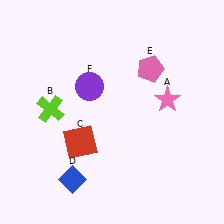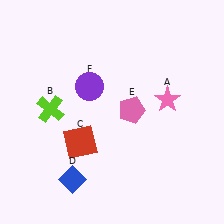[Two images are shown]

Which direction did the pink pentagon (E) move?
The pink pentagon (E) moved down.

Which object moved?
The pink pentagon (E) moved down.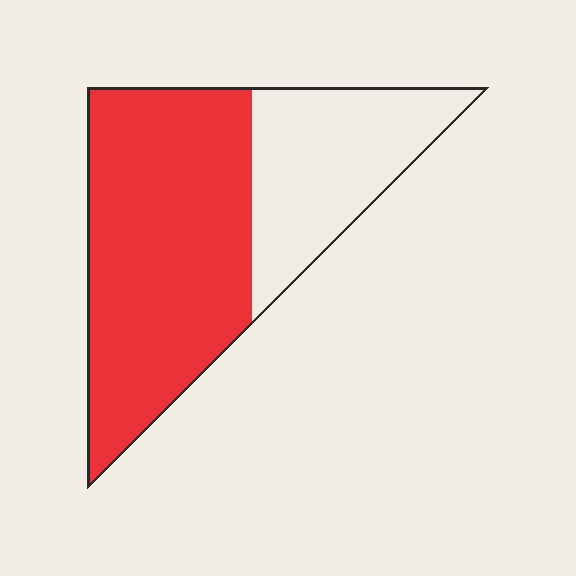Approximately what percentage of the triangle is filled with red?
Approximately 65%.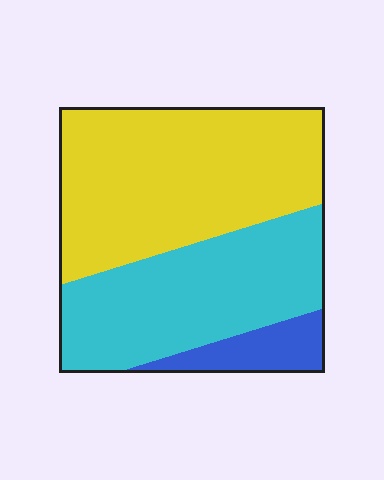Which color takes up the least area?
Blue, at roughly 10%.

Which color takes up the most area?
Yellow, at roughly 50%.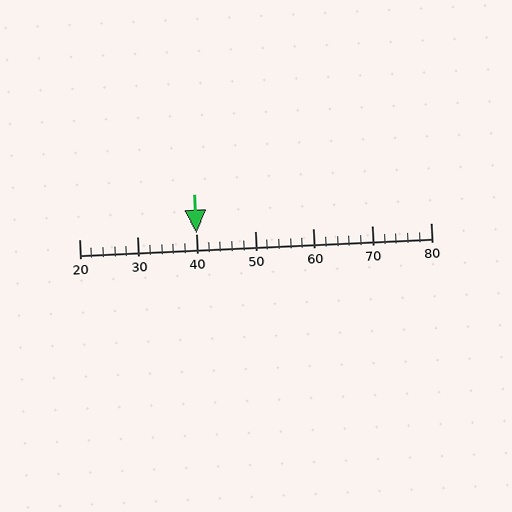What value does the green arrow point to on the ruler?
The green arrow points to approximately 40.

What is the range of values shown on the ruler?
The ruler shows values from 20 to 80.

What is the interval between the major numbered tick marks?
The major tick marks are spaced 10 units apart.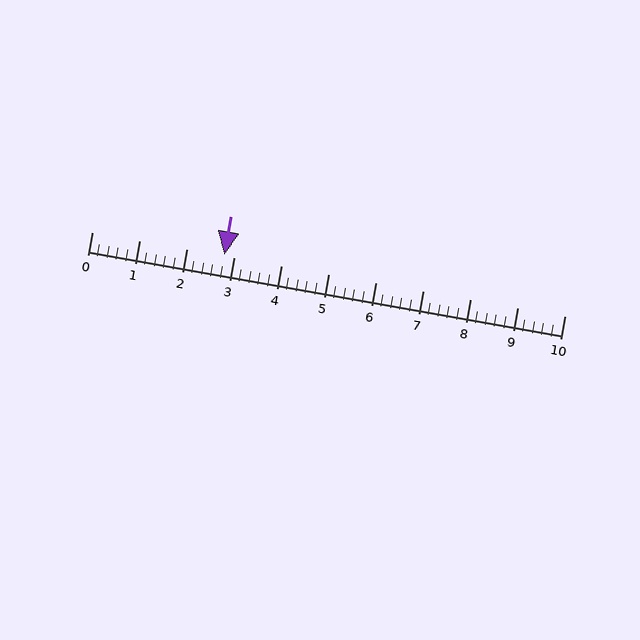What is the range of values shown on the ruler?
The ruler shows values from 0 to 10.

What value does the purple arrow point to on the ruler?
The purple arrow points to approximately 2.8.